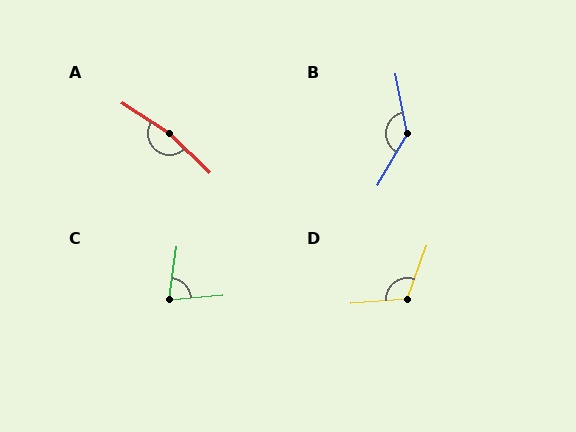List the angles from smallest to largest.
C (77°), D (114°), B (138°), A (169°).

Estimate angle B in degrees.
Approximately 138 degrees.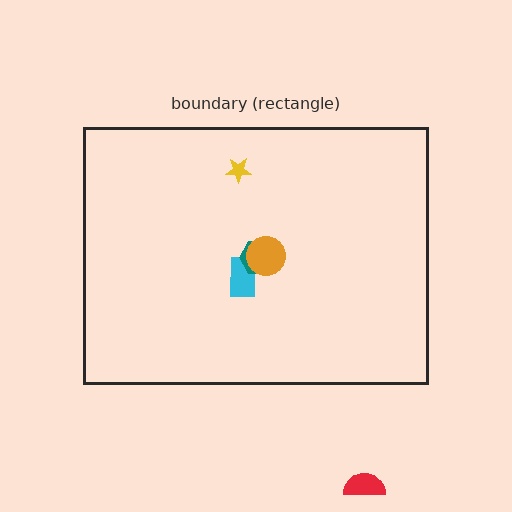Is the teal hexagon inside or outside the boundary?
Inside.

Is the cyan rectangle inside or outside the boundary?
Inside.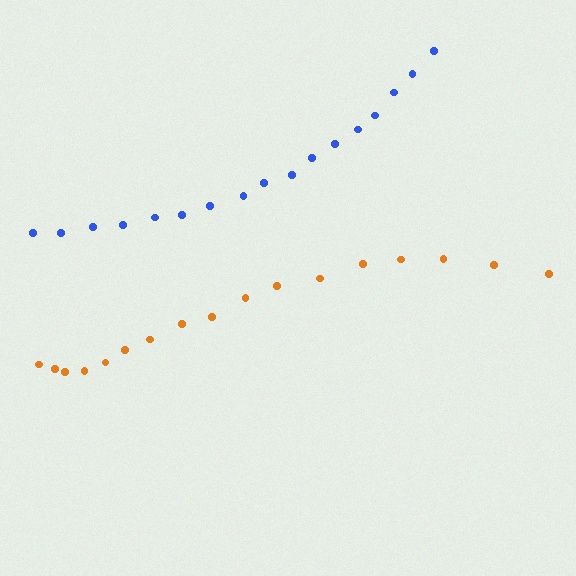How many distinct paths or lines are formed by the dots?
There are 2 distinct paths.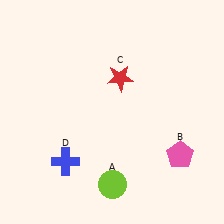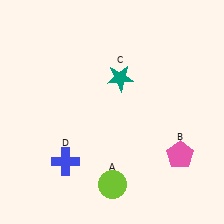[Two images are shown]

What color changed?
The star (C) changed from red in Image 1 to teal in Image 2.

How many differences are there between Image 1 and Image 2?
There is 1 difference between the two images.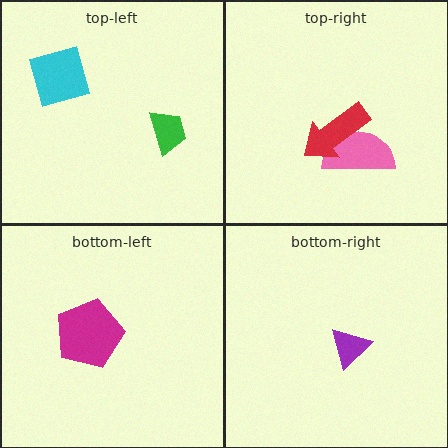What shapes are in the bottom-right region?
The purple triangle.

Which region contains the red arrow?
The top-right region.